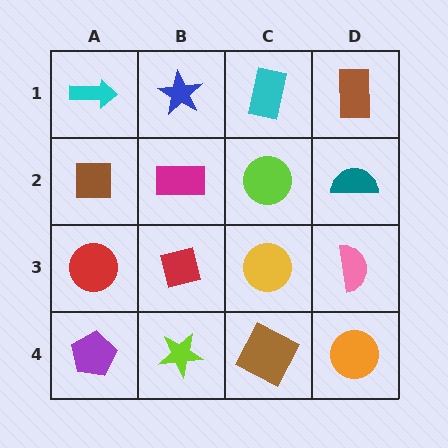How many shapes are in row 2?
4 shapes.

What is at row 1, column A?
A cyan arrow.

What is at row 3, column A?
A red circle.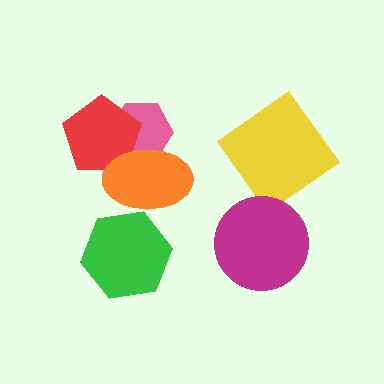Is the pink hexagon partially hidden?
Yes, it is partially covered by another shape.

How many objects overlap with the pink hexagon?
2 objects overlap with the pink hexagon.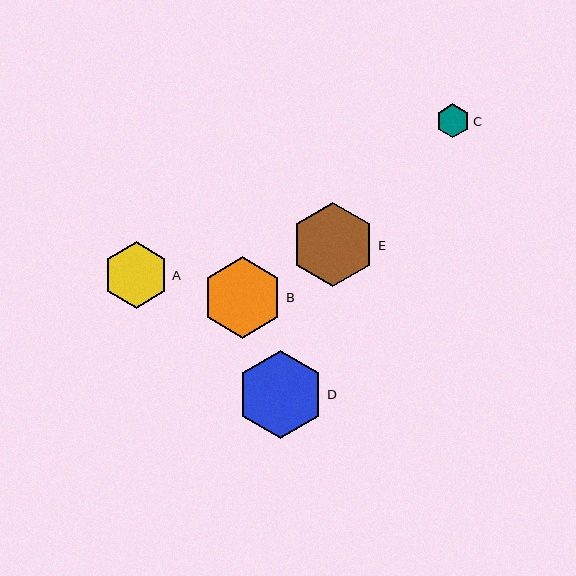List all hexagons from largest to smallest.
From largest to smallest: D, E, B, A, C.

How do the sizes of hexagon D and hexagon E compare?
Hexagon D and hexagon E are approximately the same size.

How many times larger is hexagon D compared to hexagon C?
Hexagon D is approximately 2.6 times the size of hexagon C.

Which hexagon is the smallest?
Hexagon C is the smallest with a size of approximately 34 pixels.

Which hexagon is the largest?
Hexagon D is the largest with a size of approximately 87 pixels.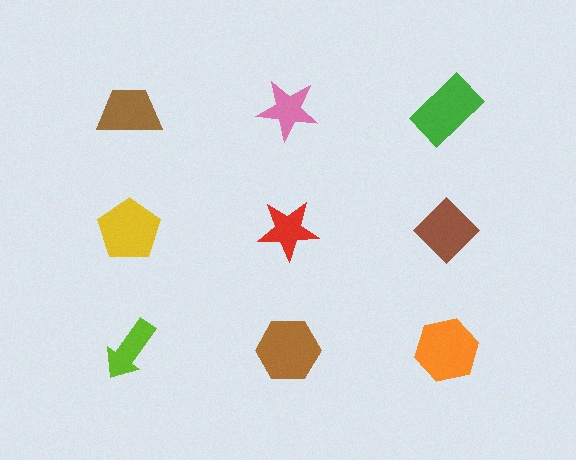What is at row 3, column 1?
A lime arrow.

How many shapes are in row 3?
3 shapes.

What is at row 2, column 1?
A yellow pentagon.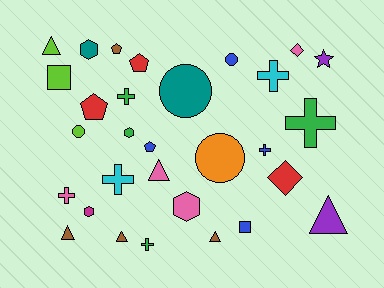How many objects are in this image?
There are 30 objects.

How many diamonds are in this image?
There are 2 diamonds.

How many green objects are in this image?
There are 4 green objects.